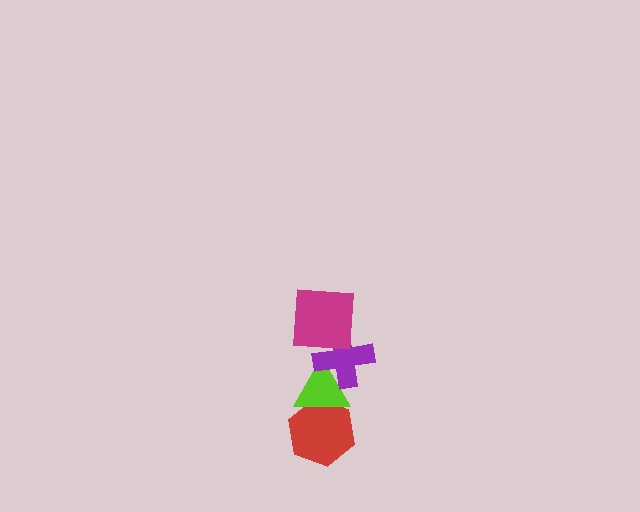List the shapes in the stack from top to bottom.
From top to bottom: the magenta square, the purple cross, the lime triangle, the red hexagon.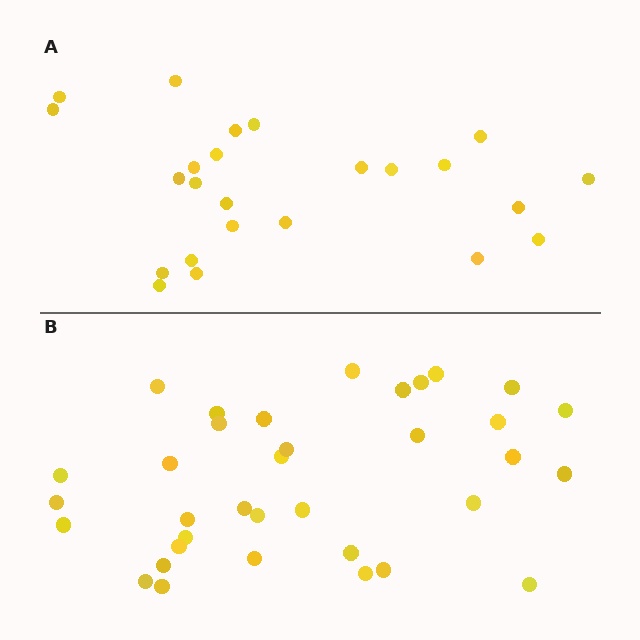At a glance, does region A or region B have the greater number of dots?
Region B (the bottom region) has more dots.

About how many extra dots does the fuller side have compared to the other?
Region B has roughly 12 or so more dots than region A.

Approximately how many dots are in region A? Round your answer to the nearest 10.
About 20 dots. (The exact count is 24, which rounds to 20.)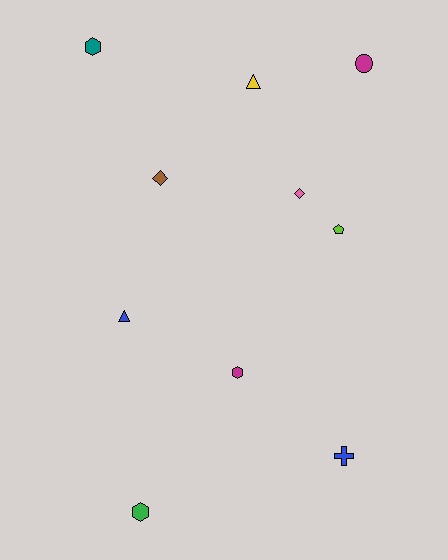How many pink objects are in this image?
There is 1 pink object.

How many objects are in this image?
There are 10 objects.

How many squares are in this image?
There are no squares.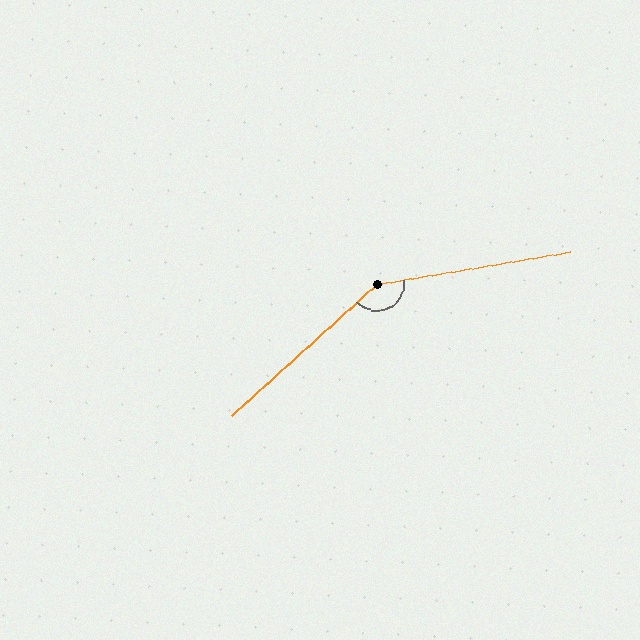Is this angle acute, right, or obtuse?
It is obtuse.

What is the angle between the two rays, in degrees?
Approximately 147 degrees.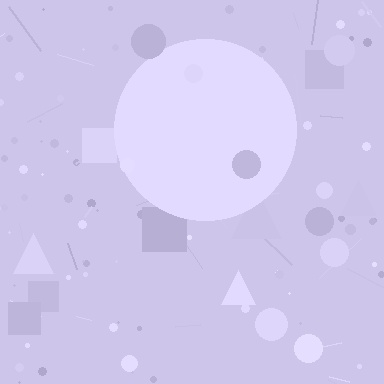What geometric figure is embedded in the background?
A circle is embedded in the background.